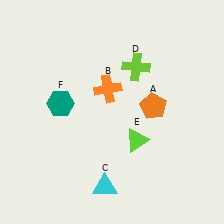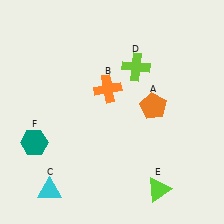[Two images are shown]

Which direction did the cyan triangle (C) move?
The cyan triangle (C) moved left.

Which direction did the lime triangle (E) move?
The lime triangle (E) moved down.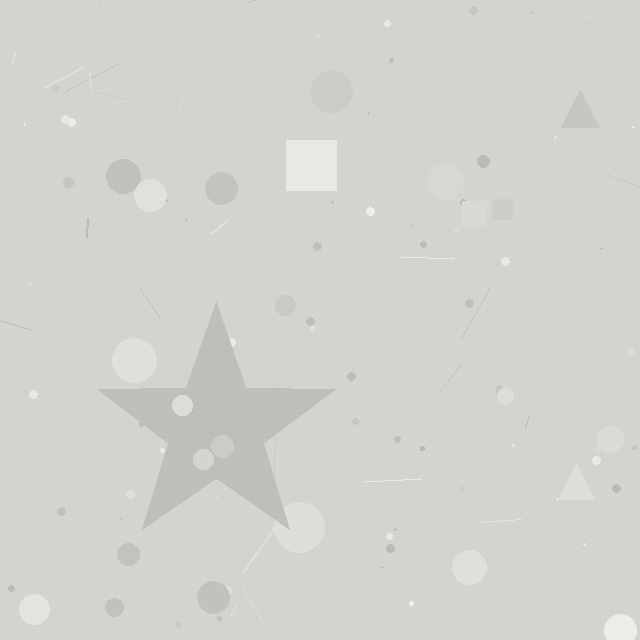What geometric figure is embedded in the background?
A star is embedded in the background.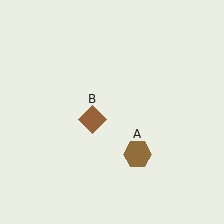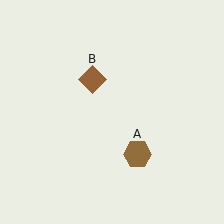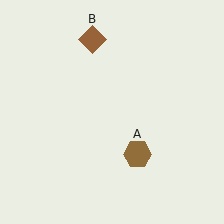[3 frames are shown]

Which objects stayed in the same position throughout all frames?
Brown hexagon (object A) remained stationary.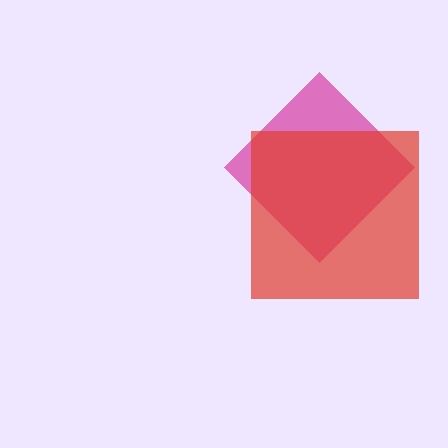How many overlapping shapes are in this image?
There are 2 overlapping shapes in the image.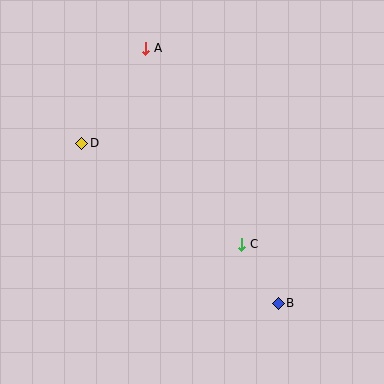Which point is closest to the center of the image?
Point C at (242, 244) is closest to the center.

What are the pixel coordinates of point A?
Point A is at (146, 48).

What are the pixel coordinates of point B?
Point B is at (278, 303).